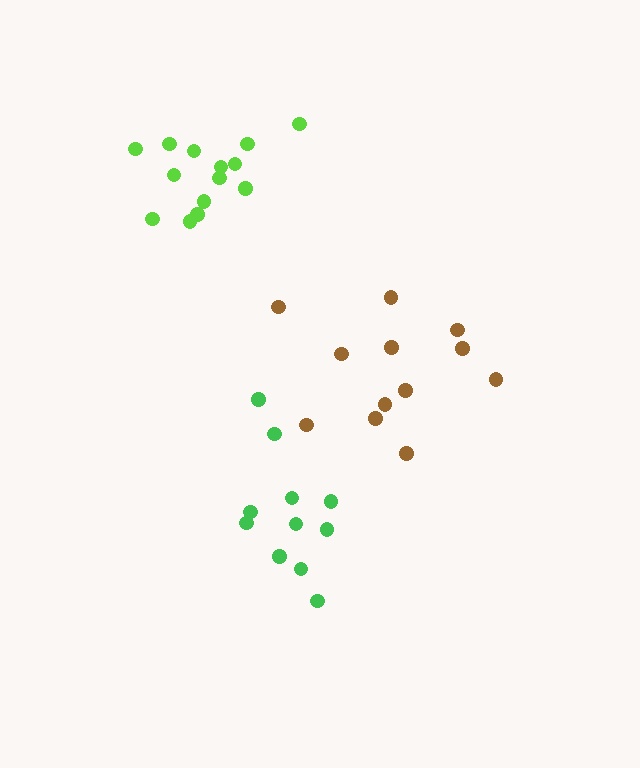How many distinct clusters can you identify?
There are 3 distinct clusters.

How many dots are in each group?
Group 1: 14 dots, Group 2: 11 dots, Group 3: 12 dots (37 total).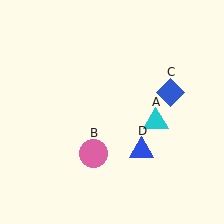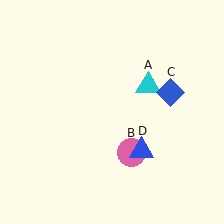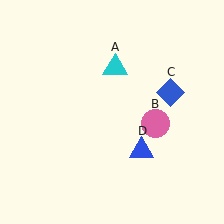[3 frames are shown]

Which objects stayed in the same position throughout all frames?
Blue diamond (object C) and blue triangle (object D) remained stationary.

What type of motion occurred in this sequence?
The cyan triangle (object A), pink circle (object B) rotated counterclockwise around the center of the scene.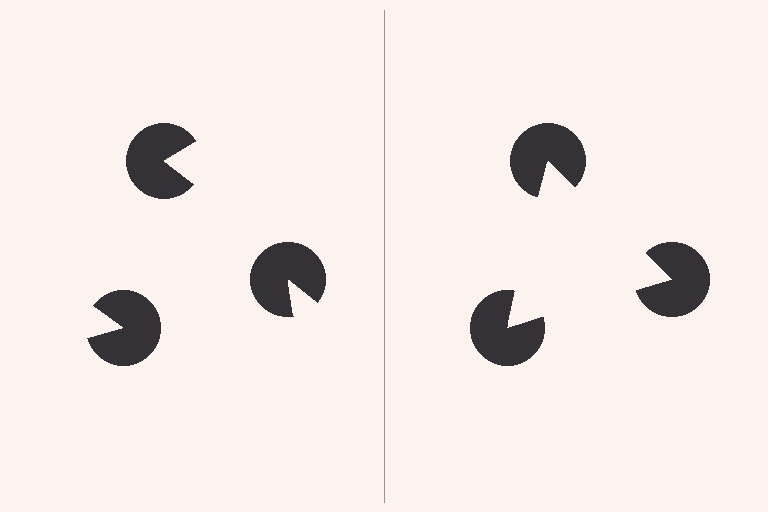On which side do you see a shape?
An illusory triangle appears on the right side. On the left side the wedge cuts are rotated, so no coherent shape forms.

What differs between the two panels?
The pac-man discs are positioned identically on both sides; only the wedge orientations differ. On the right they align to a triangle; on the left they are misaligned.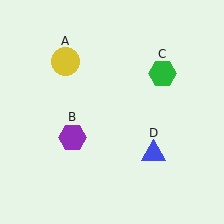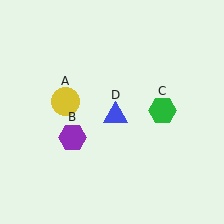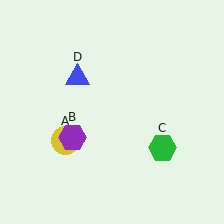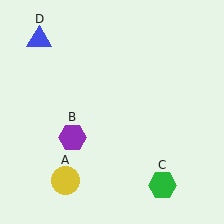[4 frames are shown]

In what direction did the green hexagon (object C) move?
The green hexagon (object C) moved down.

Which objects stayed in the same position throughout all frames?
Purple hexagon (object B) remained stationary.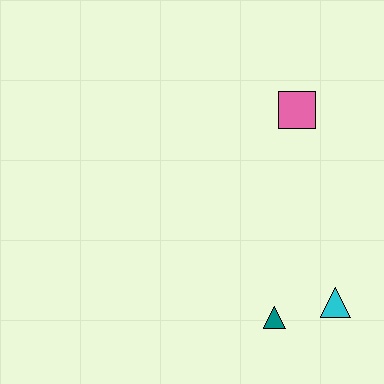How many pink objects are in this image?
There is 1 pink object.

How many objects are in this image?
There are 3 objects.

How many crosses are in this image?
There are no crosses.